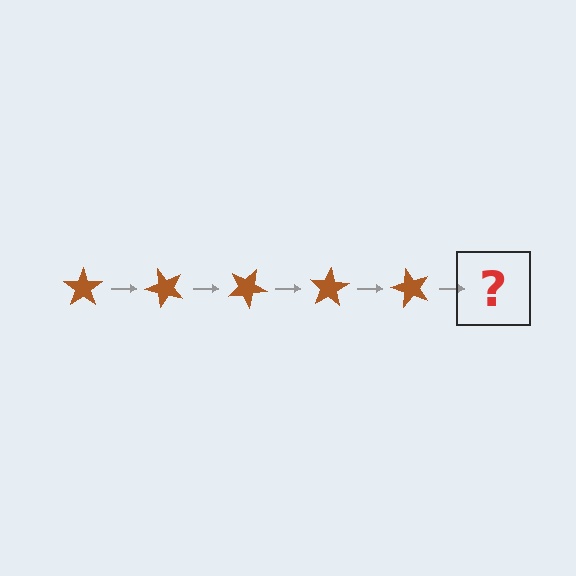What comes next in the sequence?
The next element should be a brown star rotated 250 degrees.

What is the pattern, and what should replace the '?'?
The pattern is that the star rotates 50 degrees each step. The '?' should be a brown star rotated 250 degrees.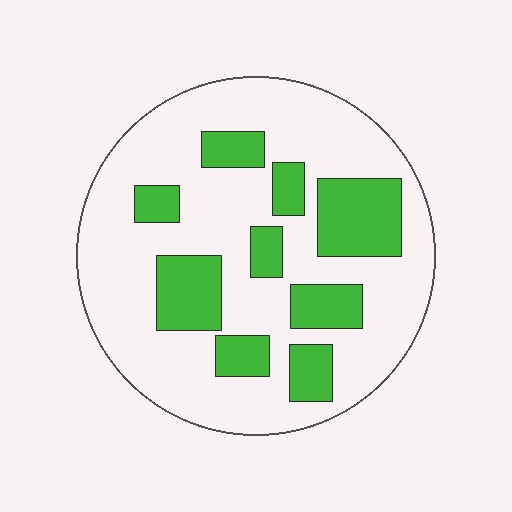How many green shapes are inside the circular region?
9.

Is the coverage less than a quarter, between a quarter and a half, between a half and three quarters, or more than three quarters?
Between a quarter and a half.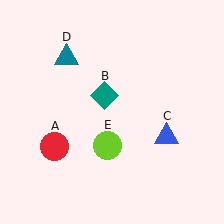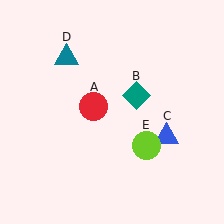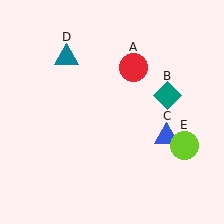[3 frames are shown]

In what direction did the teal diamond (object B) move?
The teal diamond (object B) moved right.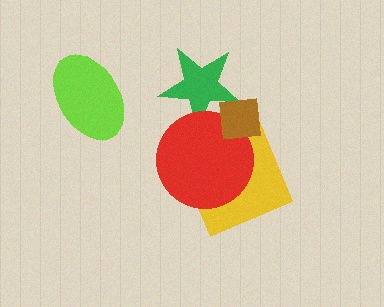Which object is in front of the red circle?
The brown square is in front of the red circle.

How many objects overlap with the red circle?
3 objects overlap with the red circle.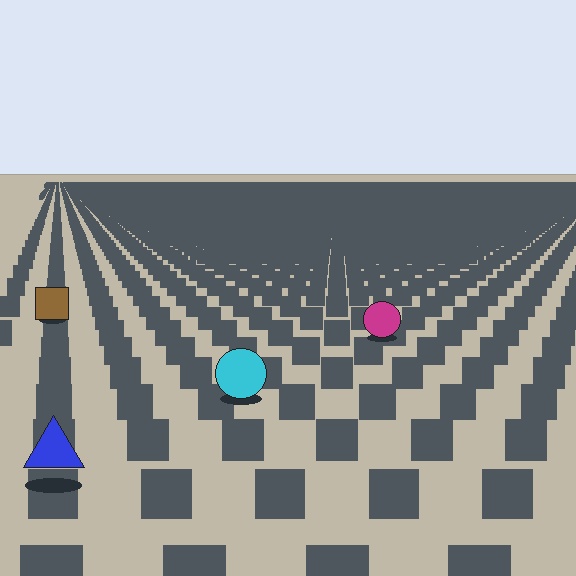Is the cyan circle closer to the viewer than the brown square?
Yes. The cyan circle is closer — you can tell from the texture gradient: the ground texture is coarser near it.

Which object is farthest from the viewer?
The brown square is farthest from the viewer. It appears smaller and the ground texture around it is denser.